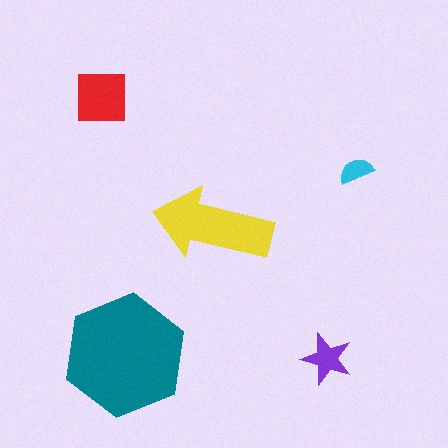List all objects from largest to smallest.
The teal hexagon, the yellow arrow, the red square, the purple star, the cyan semicircle.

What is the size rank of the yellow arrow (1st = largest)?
2nd.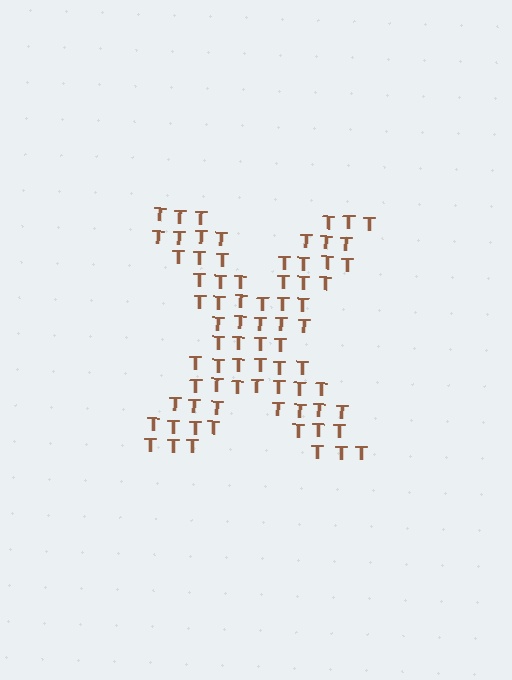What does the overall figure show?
The overall figure shows the letter X.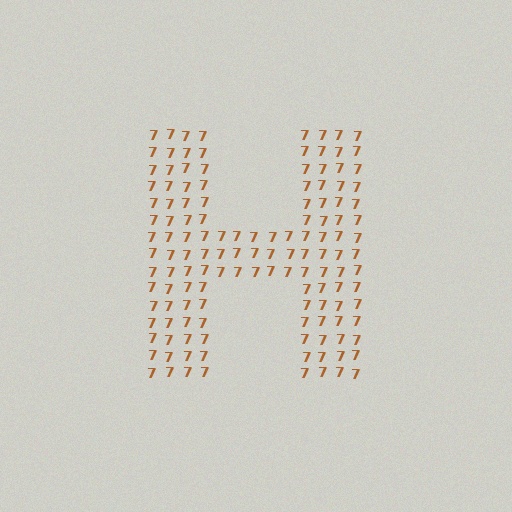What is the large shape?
The large shape is the letter H.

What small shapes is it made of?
It is made of small digit 7's.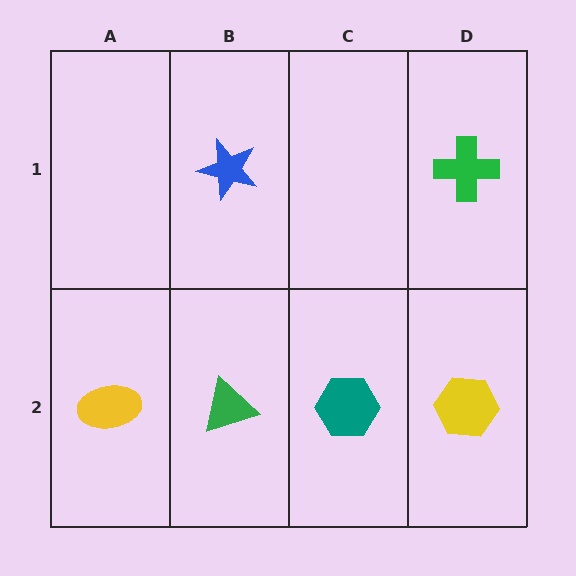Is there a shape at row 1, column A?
No, that cell is empty.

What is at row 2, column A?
A yellow ellipse.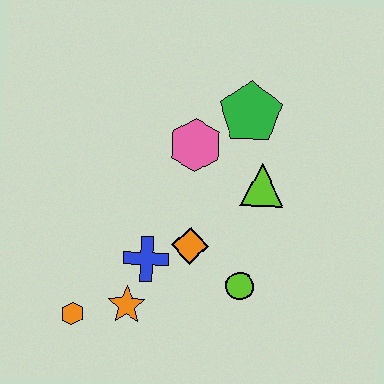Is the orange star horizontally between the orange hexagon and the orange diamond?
Yes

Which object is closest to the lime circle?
The orange diamond is closest to the lime circle.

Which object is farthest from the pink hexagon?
The orange hexagon is farthest from the pink hexagon.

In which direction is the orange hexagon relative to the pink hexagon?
The orange hexagon is below the pink hexagon.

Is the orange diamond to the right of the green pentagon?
No